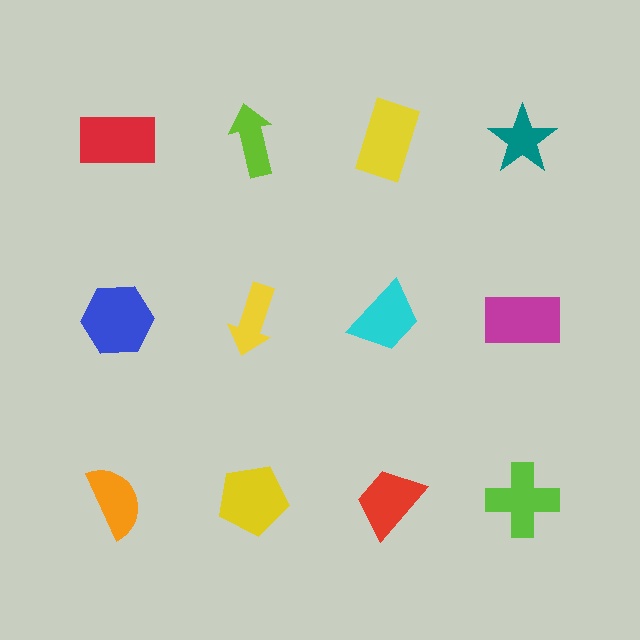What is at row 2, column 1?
A blue hexagon.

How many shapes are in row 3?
4 shapes.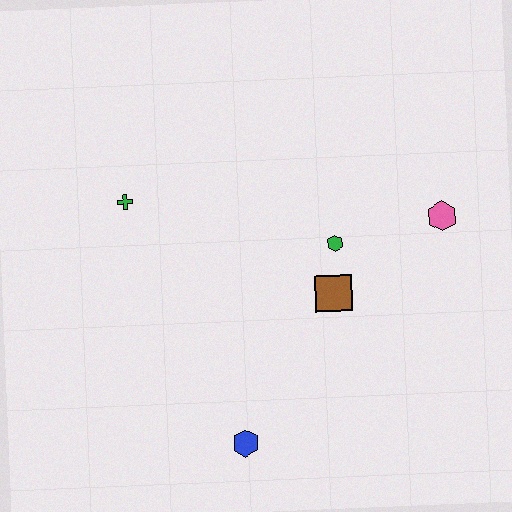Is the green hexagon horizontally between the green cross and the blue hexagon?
No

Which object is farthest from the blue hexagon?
The pink hexagon is farthest from the blue hexagon.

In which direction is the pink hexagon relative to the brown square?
The pink hexagon is to the right of the brown square.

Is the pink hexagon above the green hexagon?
Yes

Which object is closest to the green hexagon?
The brown square is closest to the green hexagon.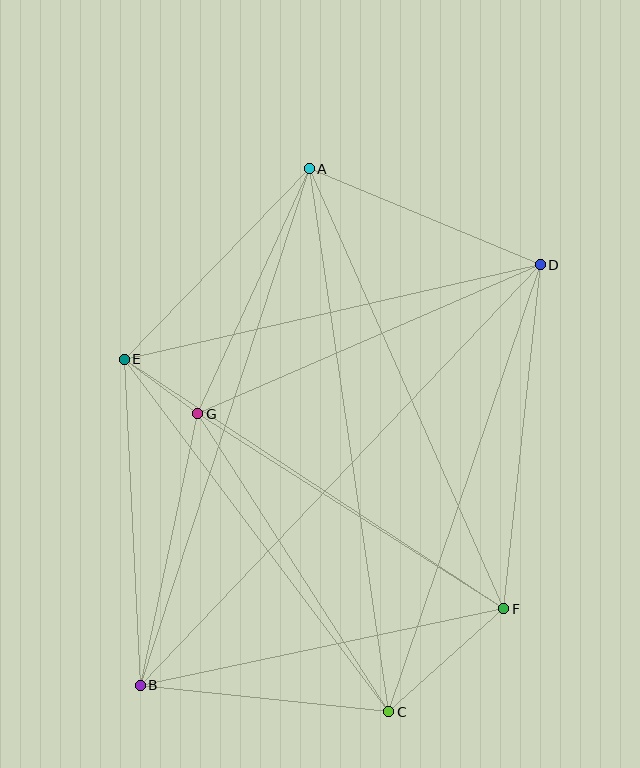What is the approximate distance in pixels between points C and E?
The distance between C and E is approximately 441 pixels.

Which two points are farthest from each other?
Points B and D are farthest from each other.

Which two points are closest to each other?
Points E and G are closest to each other.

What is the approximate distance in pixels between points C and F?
The distance between C and F is approximately 154 pixels.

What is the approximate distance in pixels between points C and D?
The distance between C and D is approximately 472 pixels.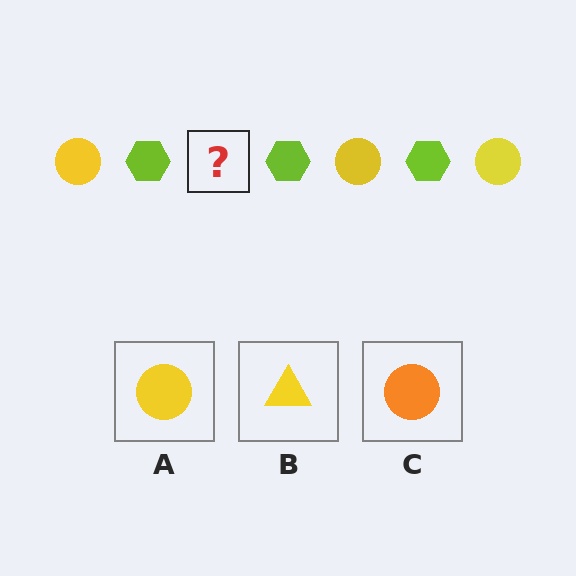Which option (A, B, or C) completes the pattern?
A.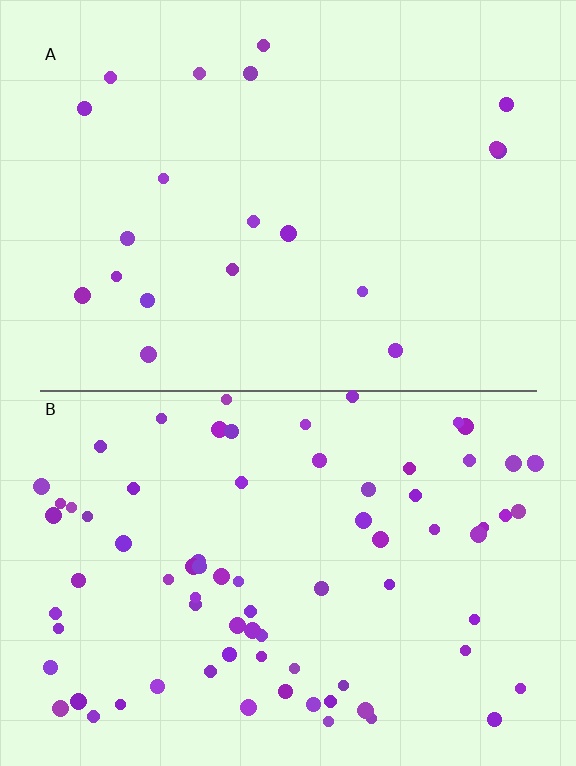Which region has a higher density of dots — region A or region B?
B (the bottom).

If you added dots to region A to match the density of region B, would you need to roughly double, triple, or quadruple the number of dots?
Approximately quadruple.